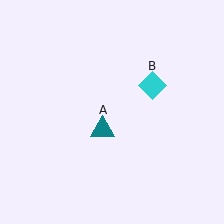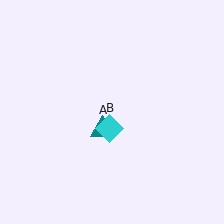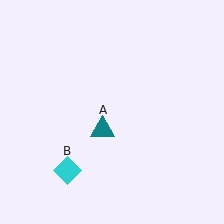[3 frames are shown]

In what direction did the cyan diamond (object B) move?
The cyan diamond (object B) moved down and to the left.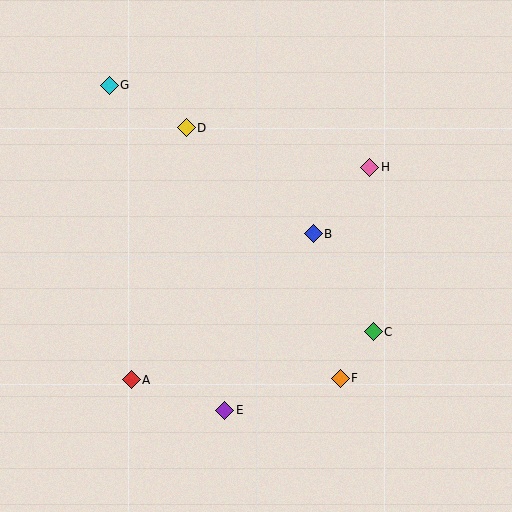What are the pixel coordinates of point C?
Point C is at (373, 332).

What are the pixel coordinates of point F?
Point F is at (340, 378).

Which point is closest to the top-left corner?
Point G is closest to the top-left corner.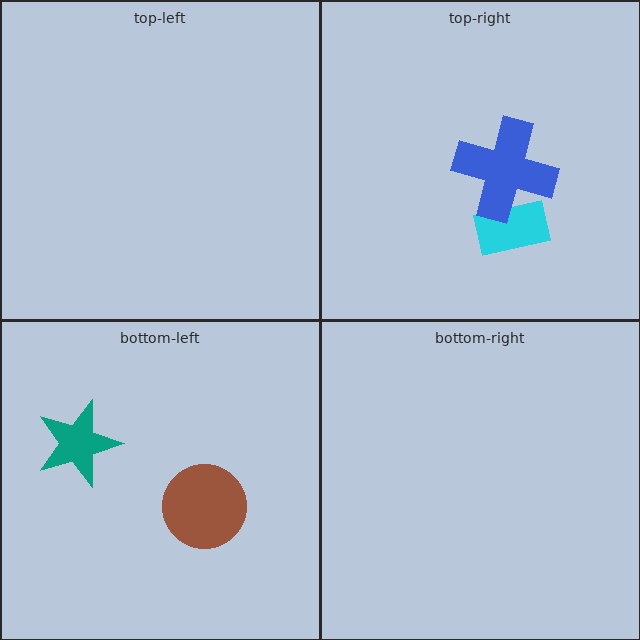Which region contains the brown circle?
The bottom-left region.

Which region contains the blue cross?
The top-right region.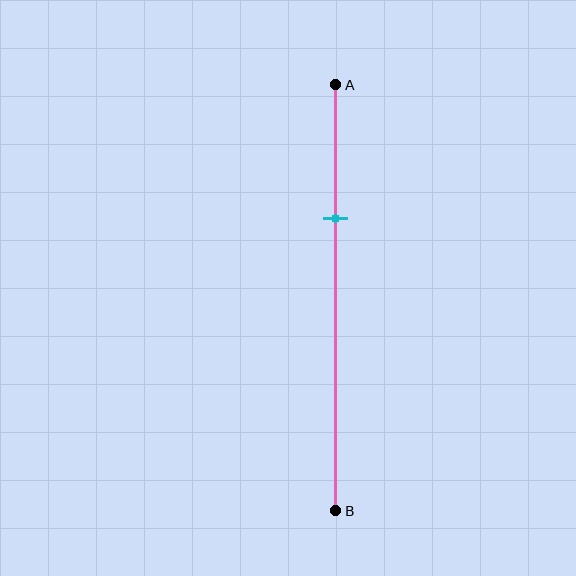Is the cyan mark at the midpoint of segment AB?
No, the mark is at about 30% from A, not at the 50% midpoint.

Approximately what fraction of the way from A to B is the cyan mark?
The cyan mark is approximately 30% of the way from A to B.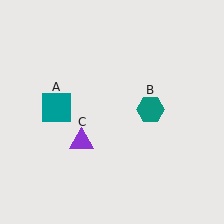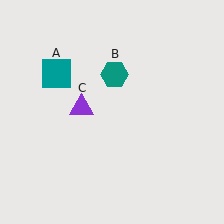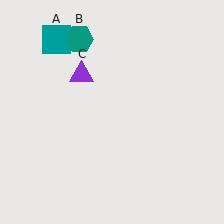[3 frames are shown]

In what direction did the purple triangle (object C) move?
The purple triangle (object C) moved up.